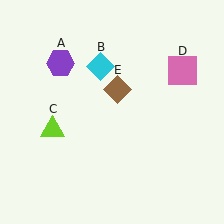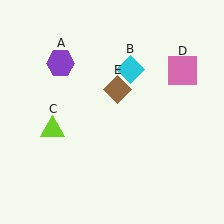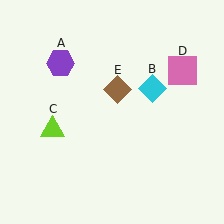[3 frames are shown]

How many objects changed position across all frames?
1 object changed position: cyan diamond (object B).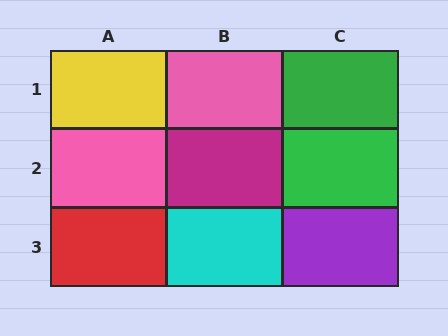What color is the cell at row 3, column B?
Cyan.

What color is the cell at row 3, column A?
Red.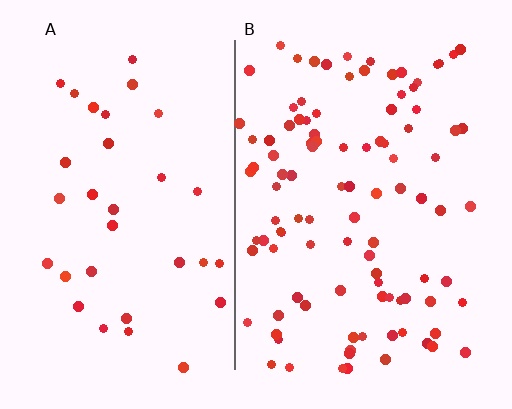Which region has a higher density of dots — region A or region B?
B (the right).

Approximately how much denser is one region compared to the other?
Approximately 3.1× — region B over region A.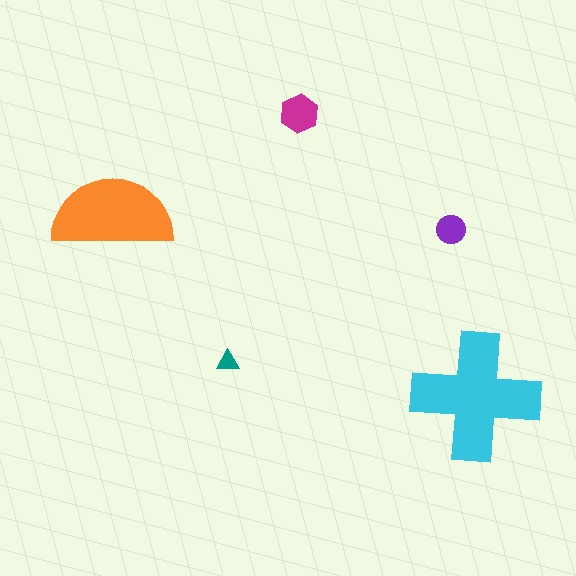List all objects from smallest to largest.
The teal triangle, the purple circle, the magenta hexagon, the orange semicircle, the cyan cross.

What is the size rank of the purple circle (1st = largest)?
4th.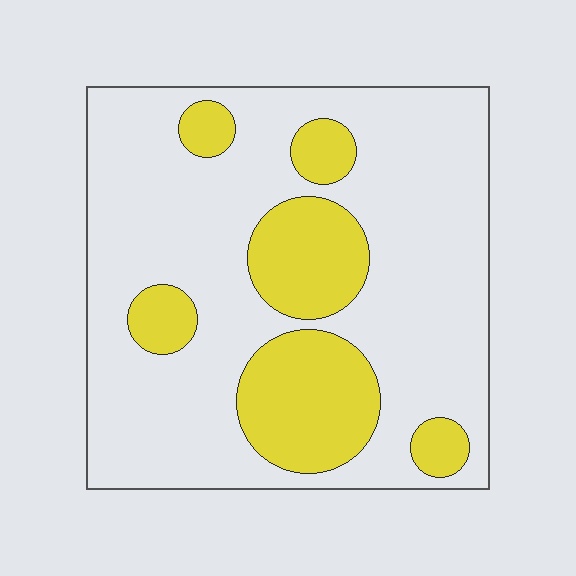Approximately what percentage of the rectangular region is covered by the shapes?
Approximately 25%.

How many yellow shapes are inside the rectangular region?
6.